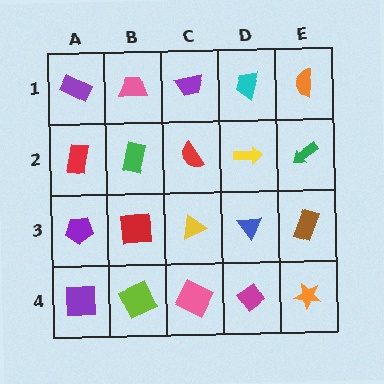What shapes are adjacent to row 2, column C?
A purple trapezoid (row 1, column C), a yellow triangle (row 3, column C), a green rectangle (row 2, column B), a yellow arrow (row 2, column D).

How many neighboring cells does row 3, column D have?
4.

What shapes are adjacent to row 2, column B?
A pink trapezoid (row 1, column B), a red square (row 3, column B), a red rectangle (row 2, column A), a red semicircle (row 2, column C).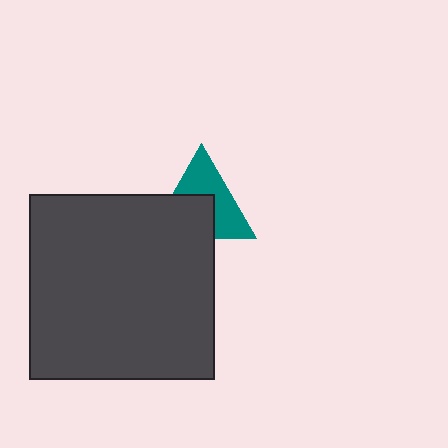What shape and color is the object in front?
The object in front is a dark gray square.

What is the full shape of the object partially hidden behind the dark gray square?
The partially hidden object is a teal triangle.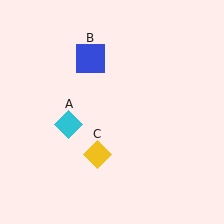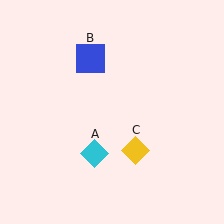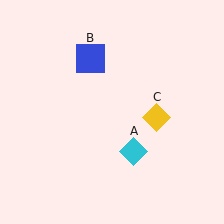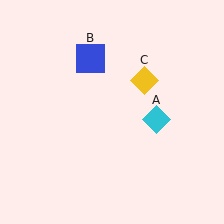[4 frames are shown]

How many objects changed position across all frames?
2 objects changed position: cyan diamond (object A), yellow diamond (object C).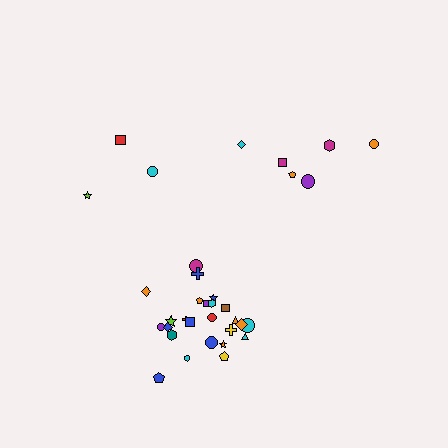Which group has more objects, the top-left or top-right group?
The top-right group.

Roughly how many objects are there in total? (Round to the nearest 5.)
Roughly 35 objects in total.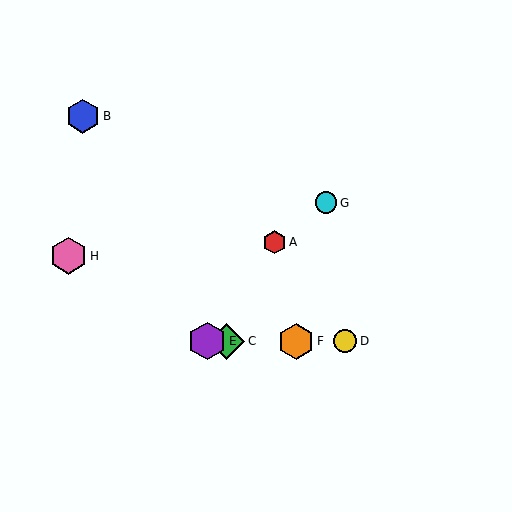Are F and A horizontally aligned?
No, F is at y≈341 and A is at y≈242.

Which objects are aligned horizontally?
Objects C, D, E, F are aligned horizontally.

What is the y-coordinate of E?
Object E is at y≈341.